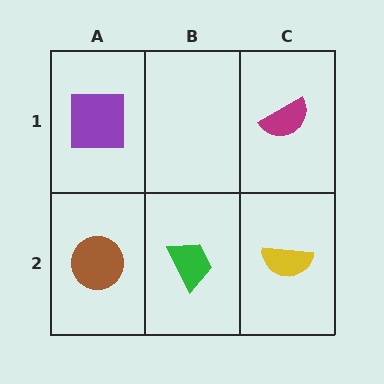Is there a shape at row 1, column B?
No, that cell is empty.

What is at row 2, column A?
A brown circle.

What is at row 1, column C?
A magenta semicircle.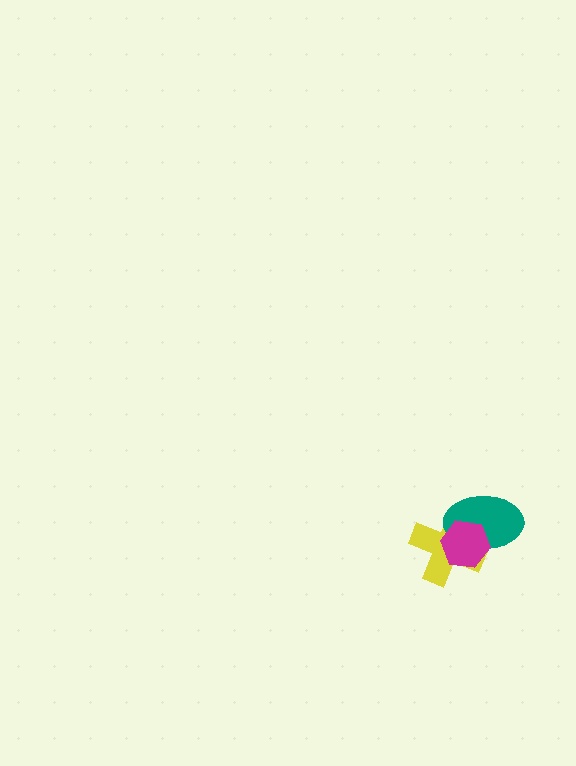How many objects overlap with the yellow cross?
2 objects overlap with the yellow cross.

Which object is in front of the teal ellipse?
The magenta hexagon is in front of the teal ellipse.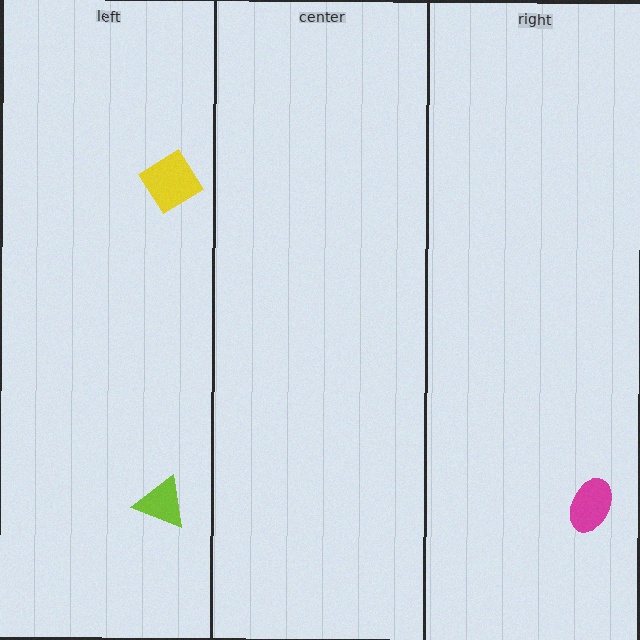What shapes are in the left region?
The yellow diamond, the lime triangle.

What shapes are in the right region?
The magenta ellipse.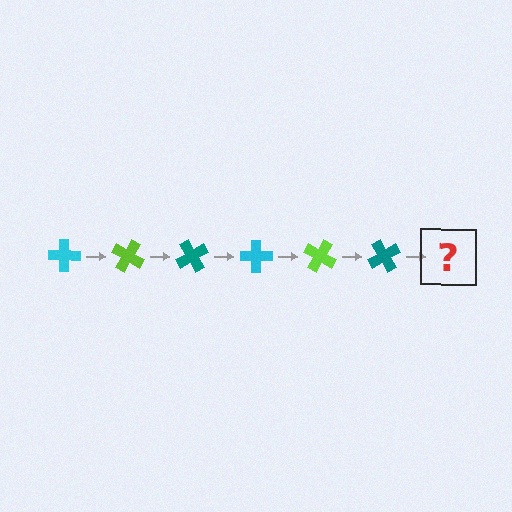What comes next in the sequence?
The next element should be a cyan cross, rotated 180 degrees from the start.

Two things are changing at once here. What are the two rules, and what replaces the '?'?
The two rules are that it rotates 30 degrees each step and the color cycles through cyan, lime, and teal. The '?' should be a cyan cross, rotated 180 degrees from the start.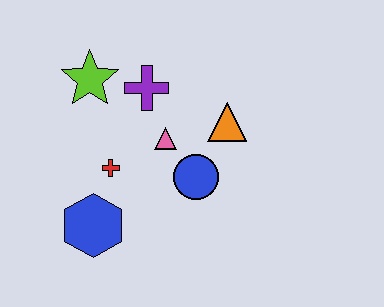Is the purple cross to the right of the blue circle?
No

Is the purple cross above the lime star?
No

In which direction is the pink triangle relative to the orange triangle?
The pink triangle is to the left of the orange triangle.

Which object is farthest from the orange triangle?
The blue hexagon is farthest from the orange triangle.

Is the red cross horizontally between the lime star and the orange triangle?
Yes